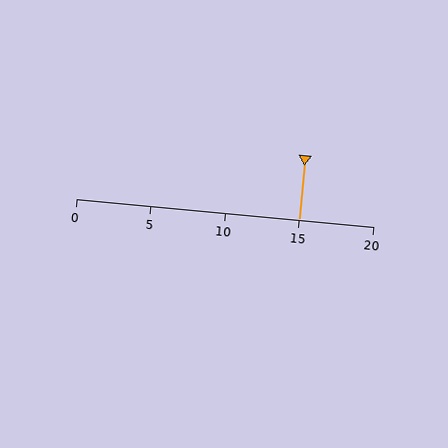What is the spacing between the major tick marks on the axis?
The major ticks are spaced 5 apart.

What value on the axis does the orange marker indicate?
The marker indicates approximately 15.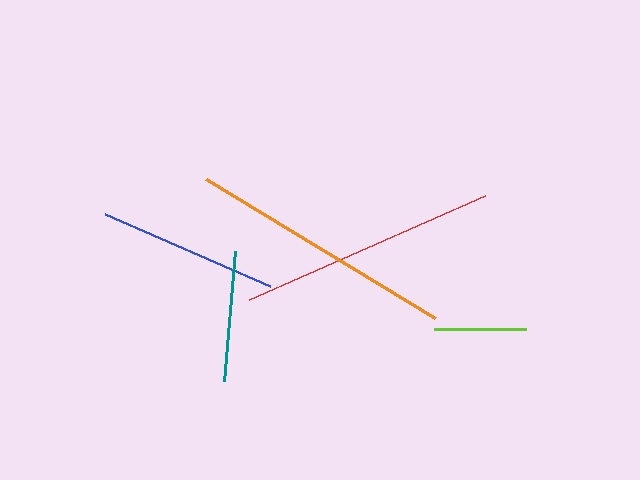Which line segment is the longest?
The orange line is the longest at approximately 267 pixels.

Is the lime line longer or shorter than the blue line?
The blue line is longer than the lime line.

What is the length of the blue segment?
The blue segment is approximately 180 pixels long.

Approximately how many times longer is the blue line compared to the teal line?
The blue line is approximately 1.4 times the length of the teal line.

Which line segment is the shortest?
The lime line is the shortest at approximately 92 pixels.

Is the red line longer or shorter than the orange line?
The orange line is longer than the red line.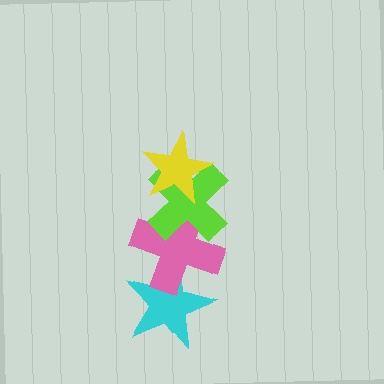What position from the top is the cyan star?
The cyan star is 4th from the top.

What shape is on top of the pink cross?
The lime cross is on top of the pink cross.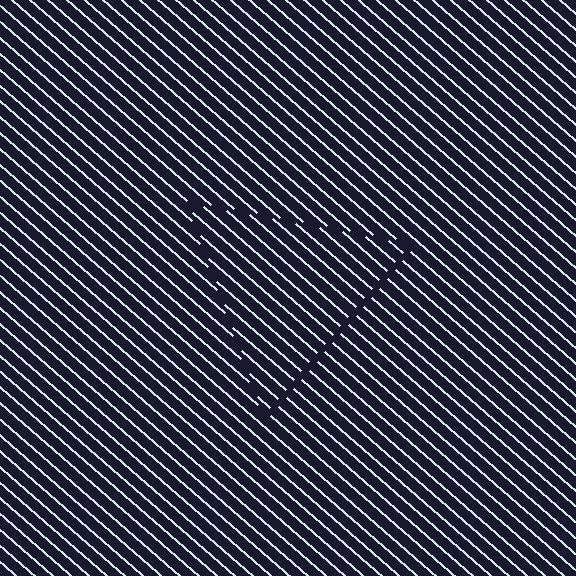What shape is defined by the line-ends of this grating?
An illusory triangle. The interior of the shape contains the same grating, shifted by half a period — the contour is defined by the phase discontinuity where line-ends from the inner and outer gratings abut.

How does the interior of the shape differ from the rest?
The interior of the shape contains the same grating, shifted by half a period — the contour is defined by the phase discontinuity where line-ends from the inner and outer gratings abut.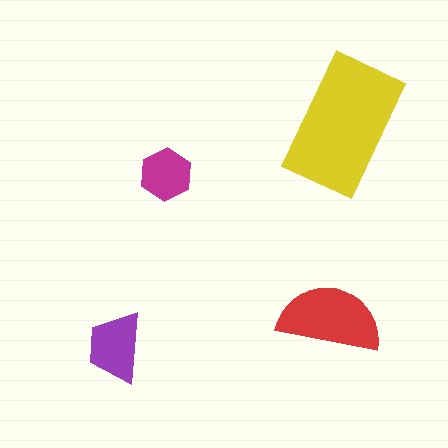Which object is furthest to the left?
The purple trapezoid is leftmost.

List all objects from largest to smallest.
The yellow rectangle, the red semicircle, the purple trapezoid, the magenta hexagon.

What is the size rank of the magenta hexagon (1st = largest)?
4th.